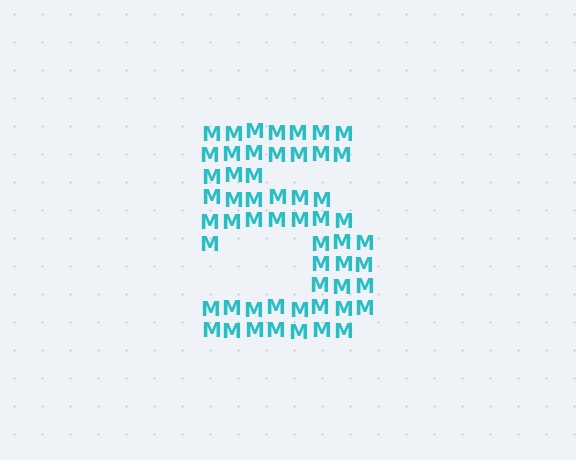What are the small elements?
The small elements are letter M's.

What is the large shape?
The large shape is the digit 5.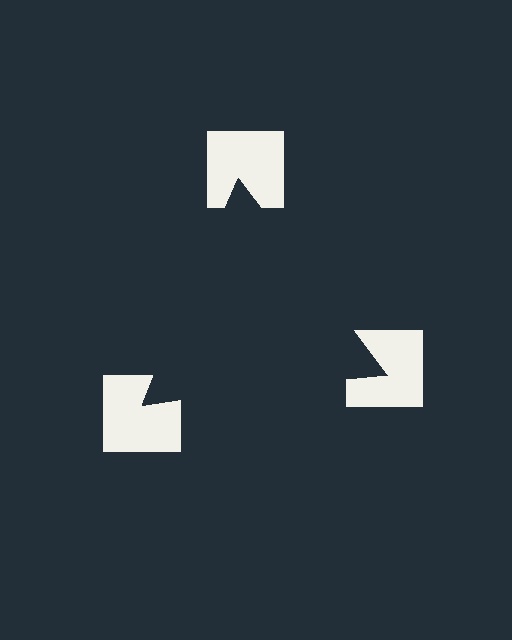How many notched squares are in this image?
There are 3 — one at each vertex of the illusory triangle.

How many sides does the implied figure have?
3 sides.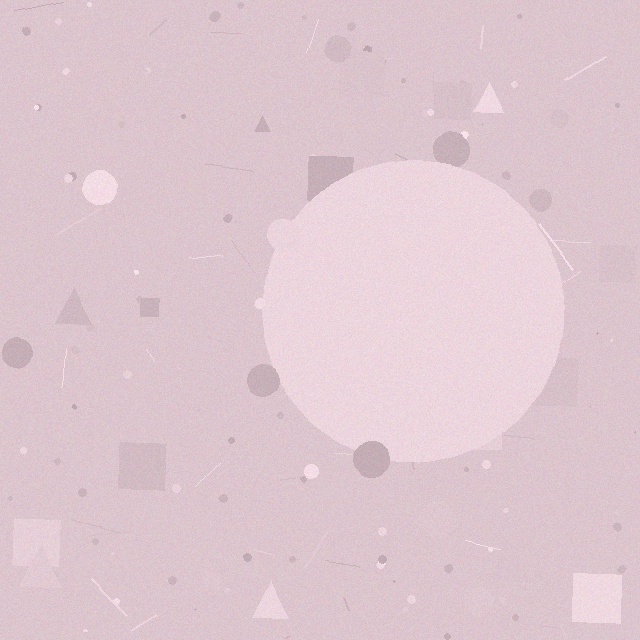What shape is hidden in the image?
A circle is hidden in the image.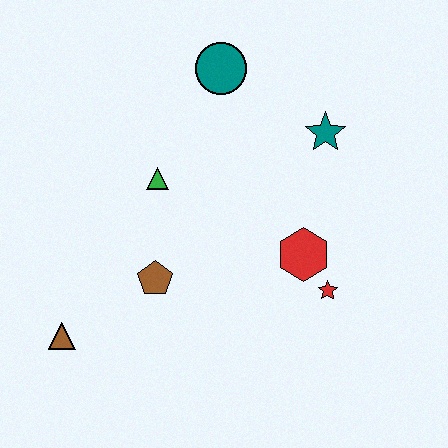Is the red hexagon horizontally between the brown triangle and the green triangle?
No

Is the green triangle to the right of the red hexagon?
No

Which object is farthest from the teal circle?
The brown triangle is farthest from the teal circle.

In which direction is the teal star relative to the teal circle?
The teal star is to the right of the teal circle.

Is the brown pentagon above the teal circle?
No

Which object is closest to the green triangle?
The brown pentagon is closest to the green triangle.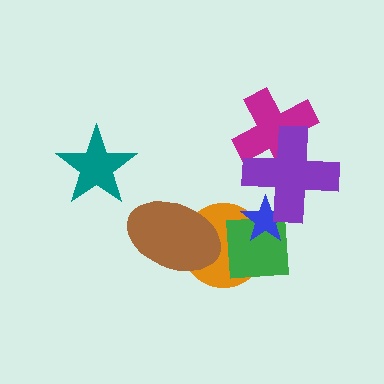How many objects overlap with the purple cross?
3 objects overlap with the purple cross.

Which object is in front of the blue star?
The purple cross is in front of the blue star.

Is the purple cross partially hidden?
No, no other shape covers it.